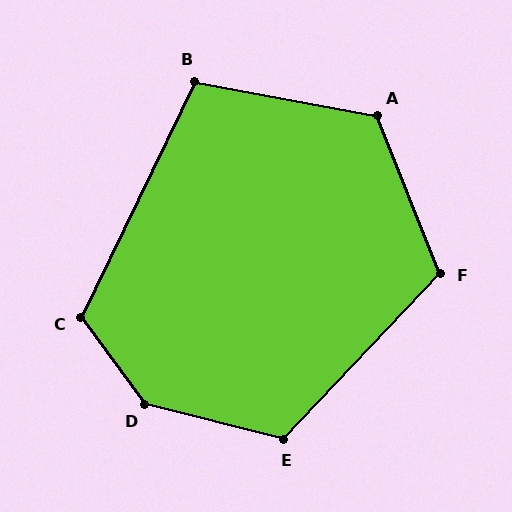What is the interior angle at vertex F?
Approximately 115 degrees (obtuse).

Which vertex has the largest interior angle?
D, at approximately 140 degrees.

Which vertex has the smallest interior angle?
B, at approximately 105 degrees.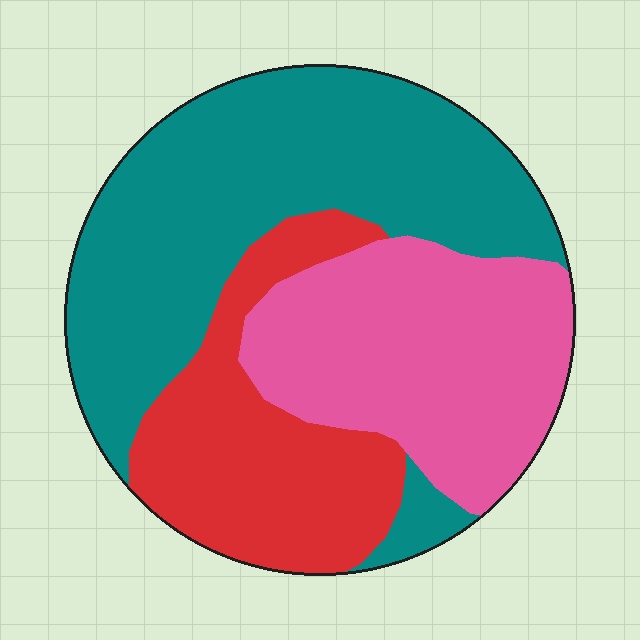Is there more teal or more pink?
Teal.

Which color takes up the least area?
Red, at roughly 25%.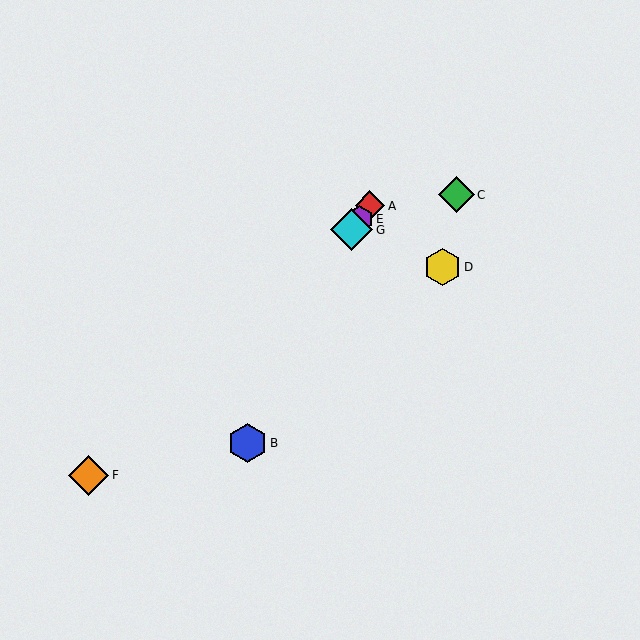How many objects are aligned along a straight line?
3 objects (A, E, G) are aligned along a straight line.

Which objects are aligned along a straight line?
Objects A, E, G are aligned along a straight line.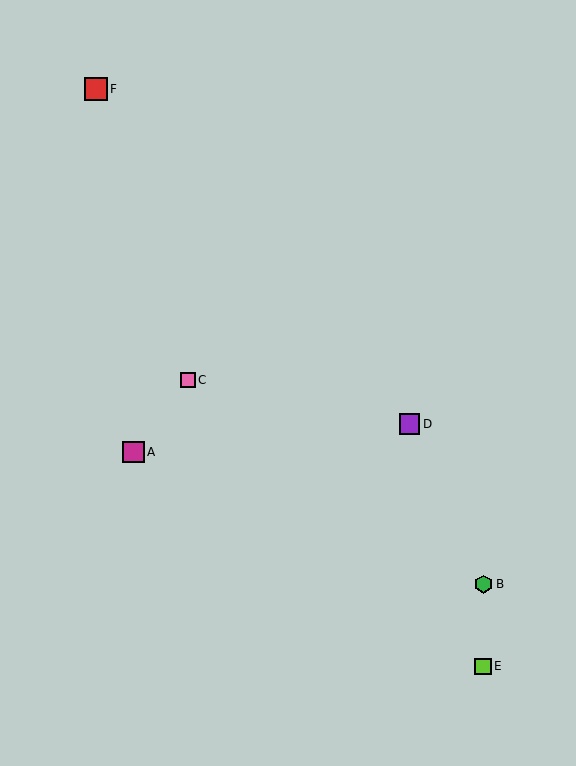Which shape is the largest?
The red square (labeled F) is the largest.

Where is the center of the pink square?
The center of the pink square is at (188, 380).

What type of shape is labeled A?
Shape A is a magenta square.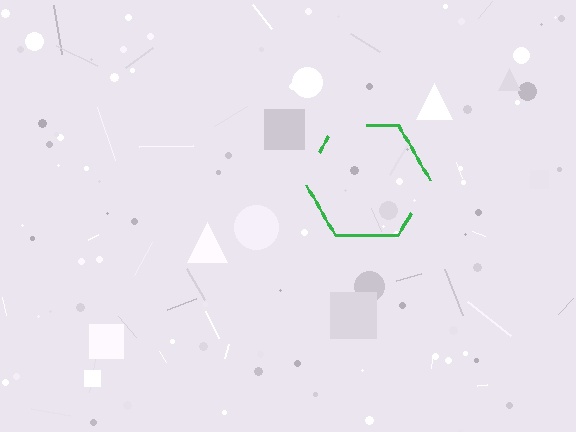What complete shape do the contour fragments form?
The contour fragments form a hexagon.